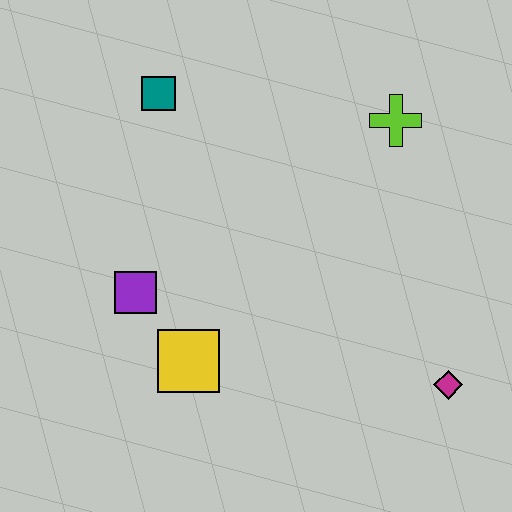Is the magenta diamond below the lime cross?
Yes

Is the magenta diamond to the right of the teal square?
Yes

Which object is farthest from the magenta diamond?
The teal square is farthest from the magenta diamond.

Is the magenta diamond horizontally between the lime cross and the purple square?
No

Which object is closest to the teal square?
The purple square is closest to the teal square.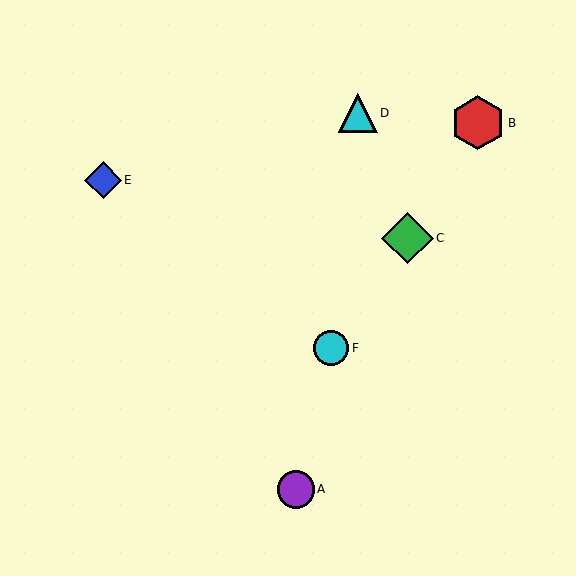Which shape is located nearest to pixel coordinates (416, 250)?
The green diamond (labeled C) at (408, 238) is nearest to that location.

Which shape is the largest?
The red hexagon (labeled B) is the largest.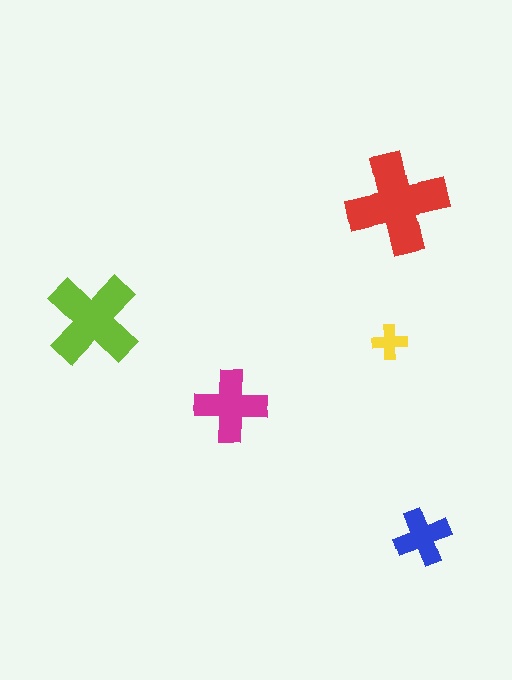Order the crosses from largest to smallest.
the red one, the lime one, the magenta one, the blue one, the yellow one.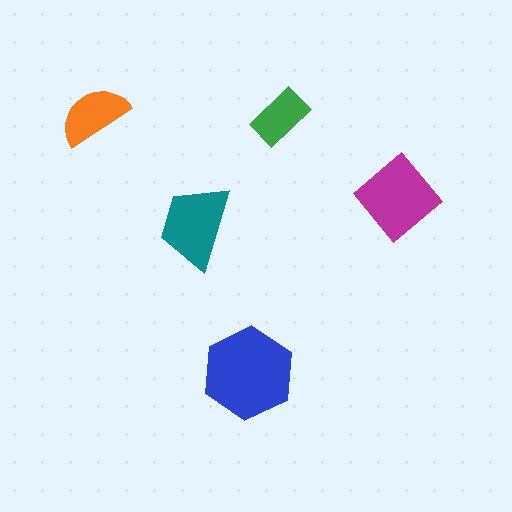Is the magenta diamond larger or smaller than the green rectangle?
Larger.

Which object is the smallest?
The green rectangle.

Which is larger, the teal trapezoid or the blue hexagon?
The blue hexagon.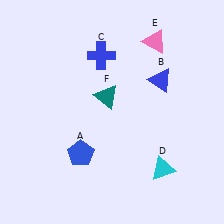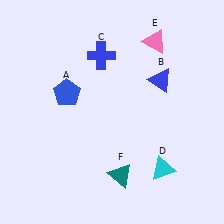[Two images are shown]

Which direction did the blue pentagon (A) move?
The blue pentagon (A) moved up.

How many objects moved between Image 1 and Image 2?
2 objects moved between the two images.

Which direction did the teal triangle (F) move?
The teal triangle (F) moved down.